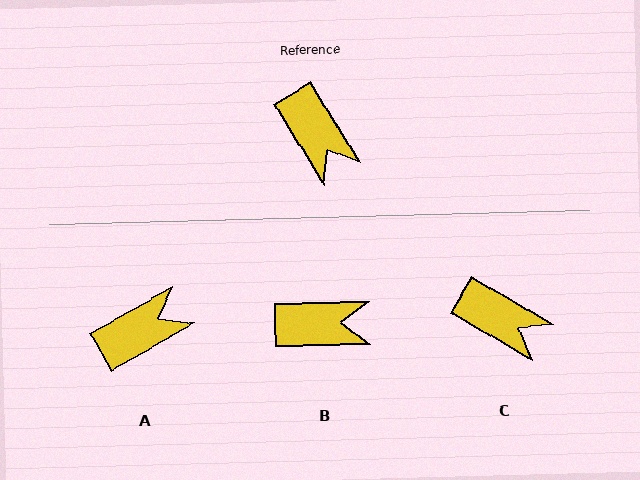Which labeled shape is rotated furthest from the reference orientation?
A, about 88 degrees away.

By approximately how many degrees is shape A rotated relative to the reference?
Approximately 88 degrees counter-clockwise.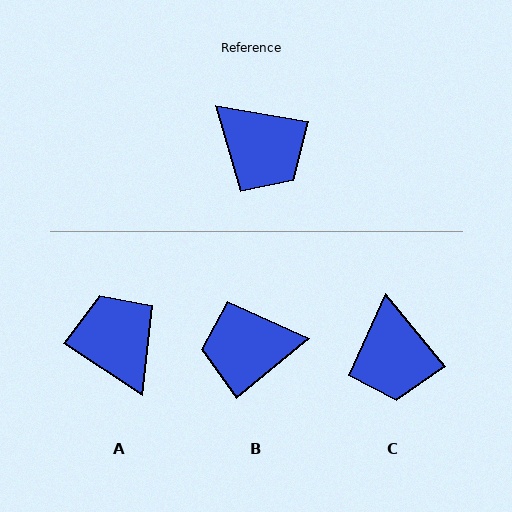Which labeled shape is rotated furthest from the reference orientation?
A, about 157 degrees away.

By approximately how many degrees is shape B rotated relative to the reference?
Approximately 131 degrees clockwise.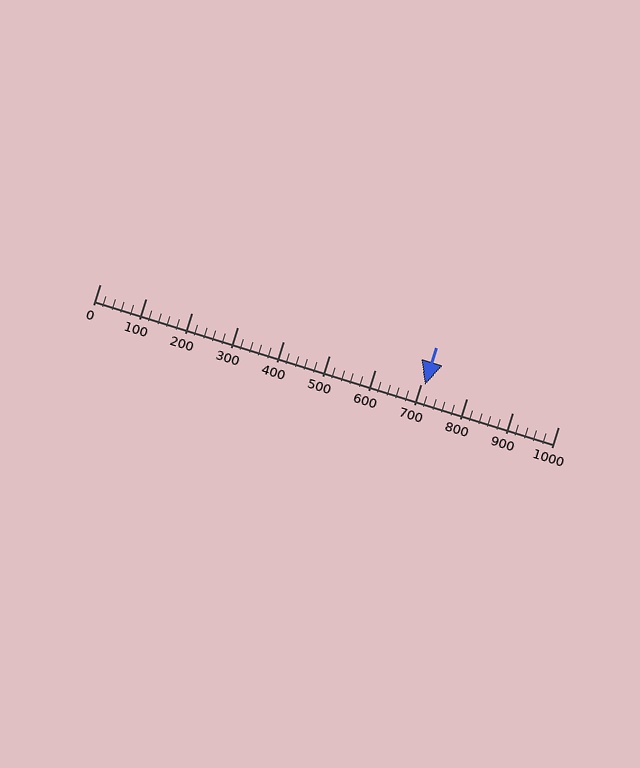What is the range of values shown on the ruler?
The ruler shows values from 0 to 1000.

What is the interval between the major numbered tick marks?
The major tick marks are spaced 100 units apart.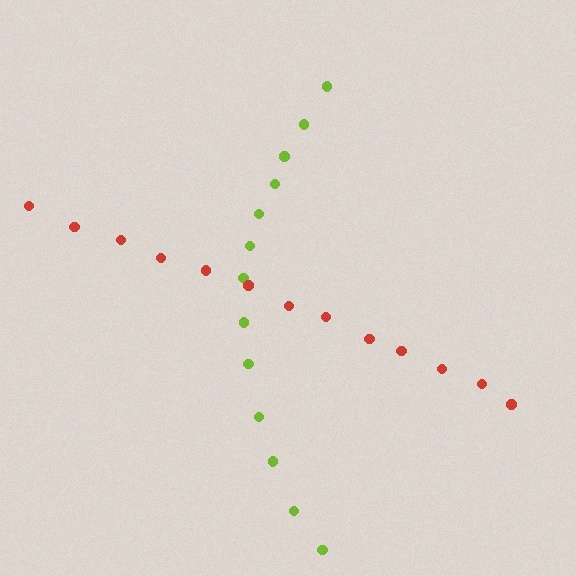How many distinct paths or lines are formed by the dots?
There are 2 distinct paths.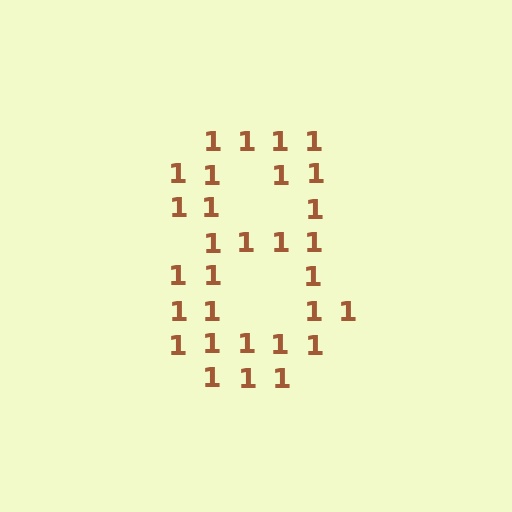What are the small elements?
The small elements are digit 1's.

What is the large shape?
The large shape is the digit 8.